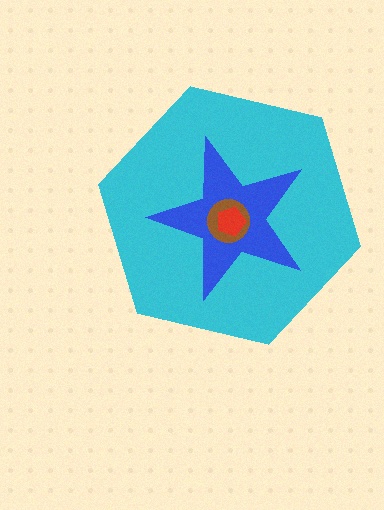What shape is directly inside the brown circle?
The red pentagon.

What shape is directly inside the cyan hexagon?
The blue star.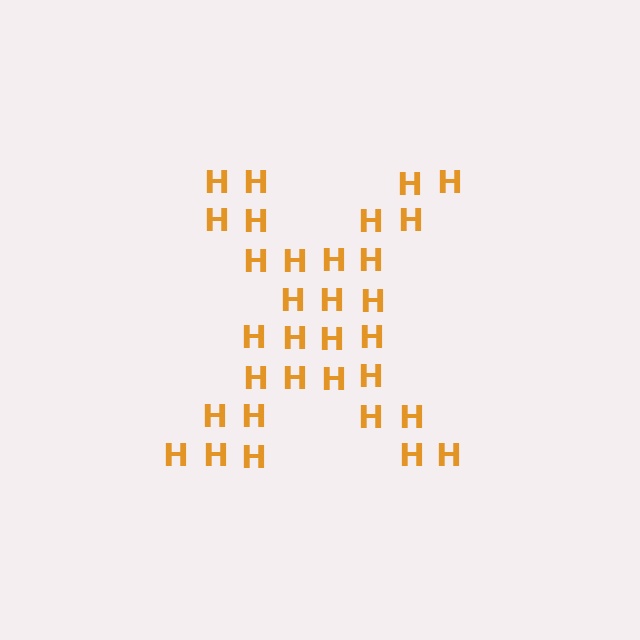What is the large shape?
The large shape is the letter X.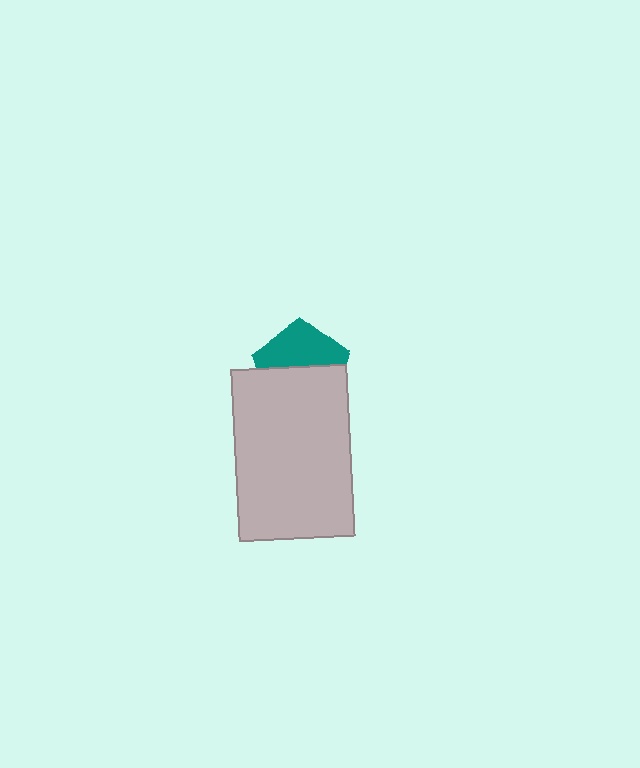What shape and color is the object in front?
The object in front is a light gray rectangle.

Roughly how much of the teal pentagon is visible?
About half of it is visible (roughly 47%).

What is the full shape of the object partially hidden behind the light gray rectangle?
The partially hidden object is a teal pentagon.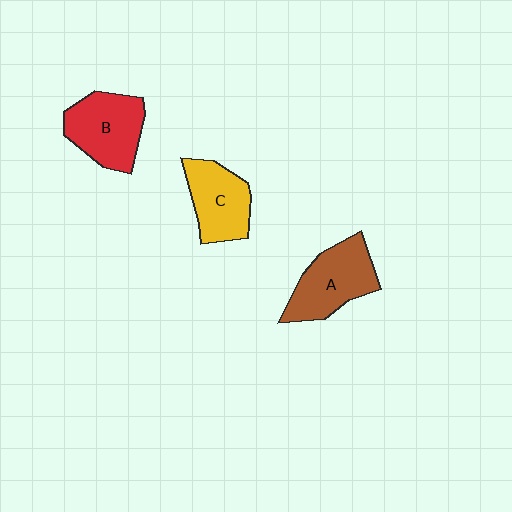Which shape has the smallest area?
Shape C (yellow).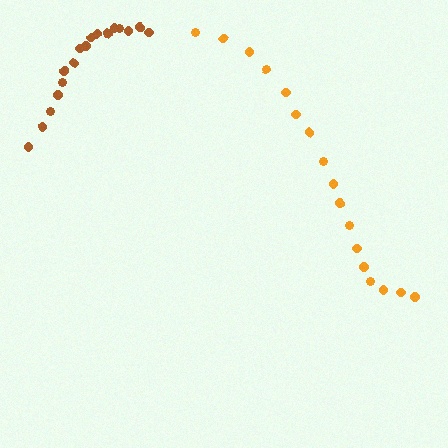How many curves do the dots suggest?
There are 2 distinct paths.